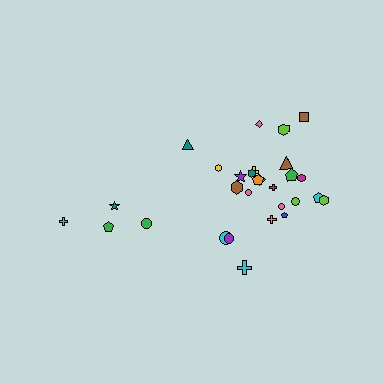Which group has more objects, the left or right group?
The right group.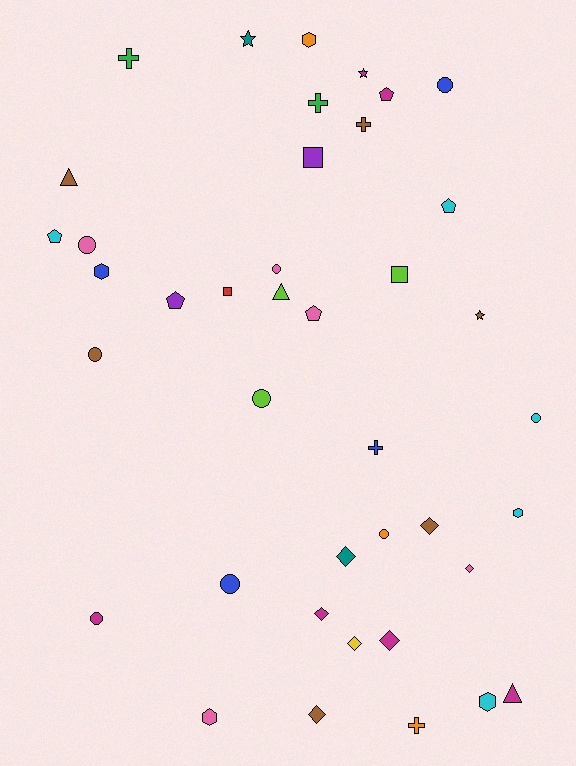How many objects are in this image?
There are 40 objects.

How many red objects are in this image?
There is 1 red object.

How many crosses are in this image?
There are 5 crosses.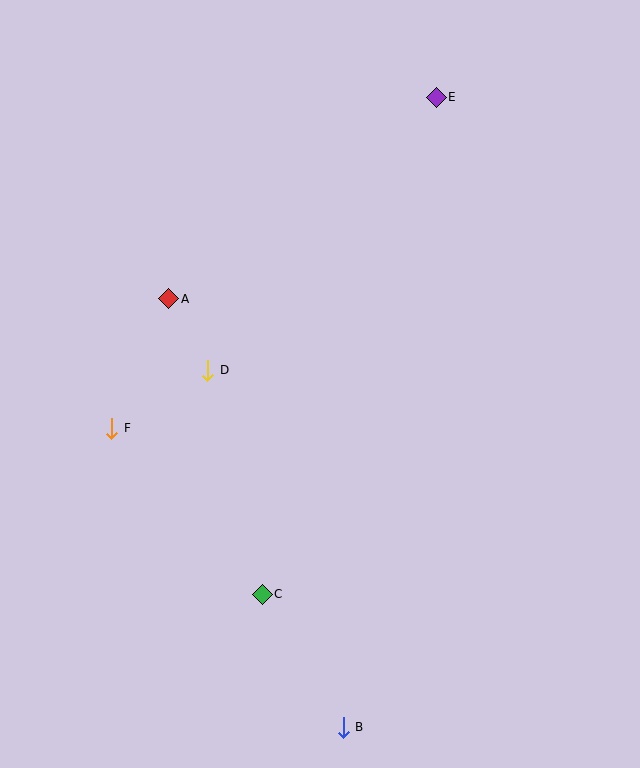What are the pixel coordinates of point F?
Point F is at (112, 428).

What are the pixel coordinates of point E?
Point E is at (436, 97).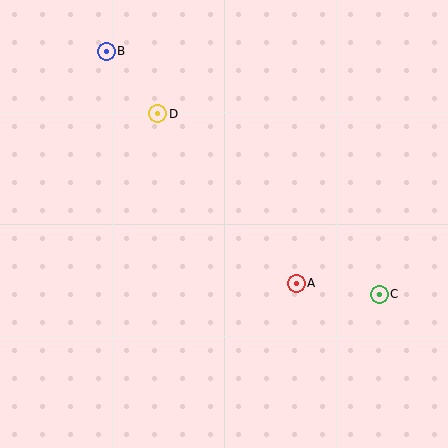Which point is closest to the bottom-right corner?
Point C is closest to the bottom-right corner.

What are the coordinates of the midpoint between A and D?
The midpoint between A and D is at (227, 199).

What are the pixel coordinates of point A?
Point A is at (296, 283).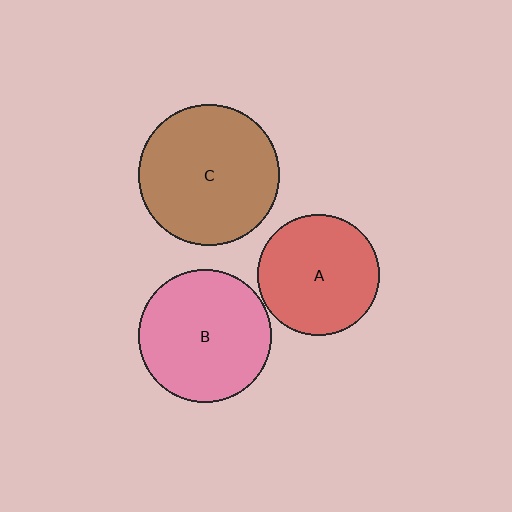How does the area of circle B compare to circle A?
Approximately 1.2 times.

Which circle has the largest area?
Circle C (brown).